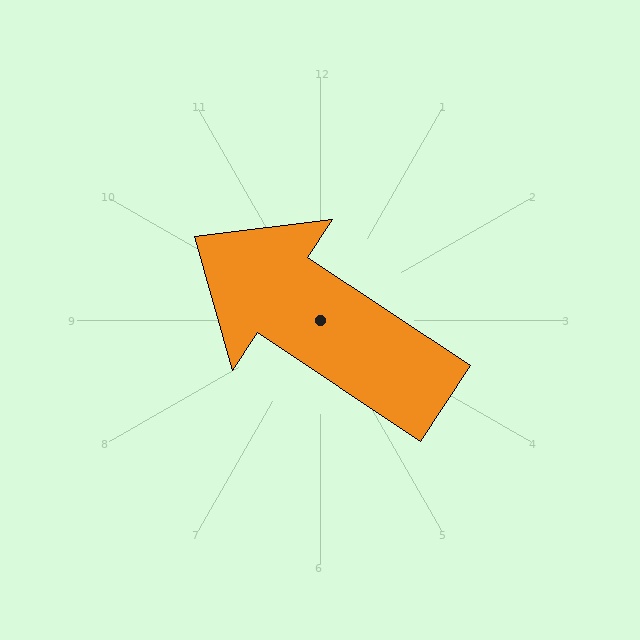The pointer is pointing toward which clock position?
Roughly 10 o'clock.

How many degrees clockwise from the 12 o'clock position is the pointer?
Approximately 304 degrees.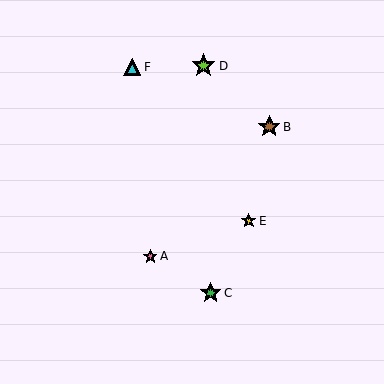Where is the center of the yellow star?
The center of the yellow star is at (249, 221).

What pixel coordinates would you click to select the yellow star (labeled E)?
Click at (249, 221) to select the yellow star E.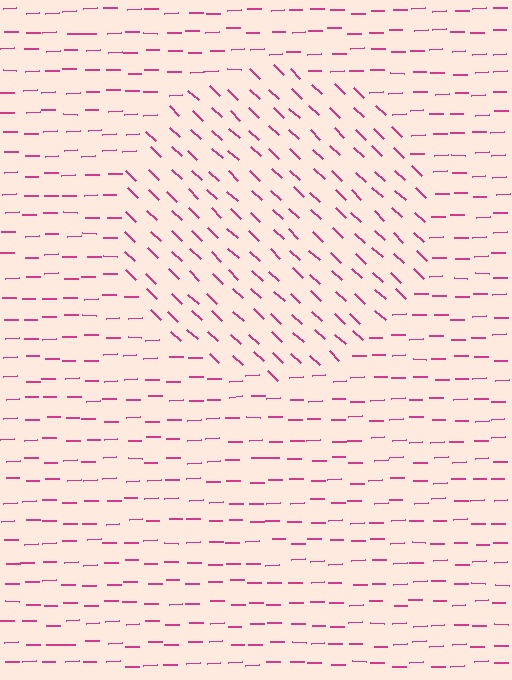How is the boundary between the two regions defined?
The boundary is defined purely by a change in line orientation (approximately 45 degrees difference). All lines are the same color and thickness.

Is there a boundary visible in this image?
Yes, there is a texture boundary formed by a change in line orientation.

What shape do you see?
I see a circle.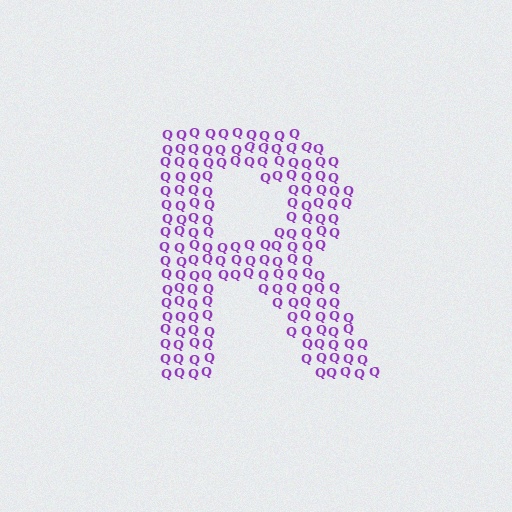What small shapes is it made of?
It is made of small letter Q's.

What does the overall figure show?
The overall figure shows the letter R.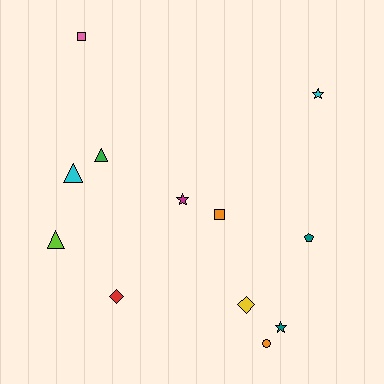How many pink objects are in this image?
There is 1 pink object.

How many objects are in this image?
There are 12 objects.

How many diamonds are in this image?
There are 2 diamonds.